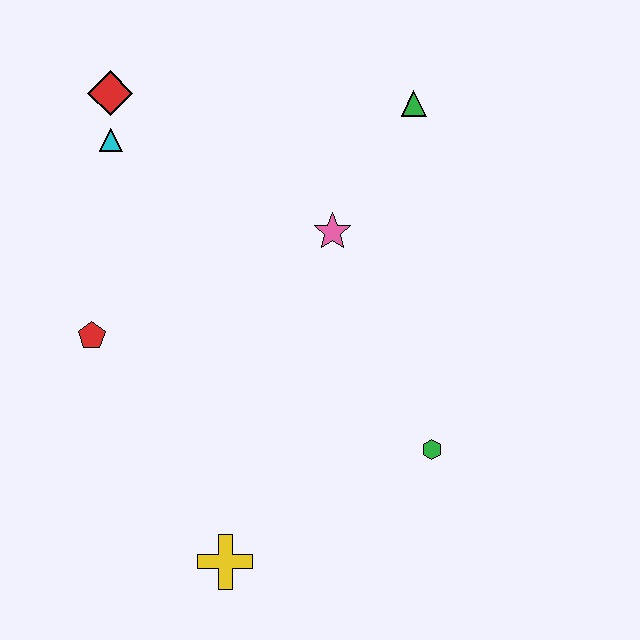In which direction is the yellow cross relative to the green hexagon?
The yellow cross is to the left of the green hexagon.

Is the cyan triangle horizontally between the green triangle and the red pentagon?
Yes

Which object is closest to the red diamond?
The cyan triangle is closest to the red diamond.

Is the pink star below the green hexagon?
No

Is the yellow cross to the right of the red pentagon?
Yes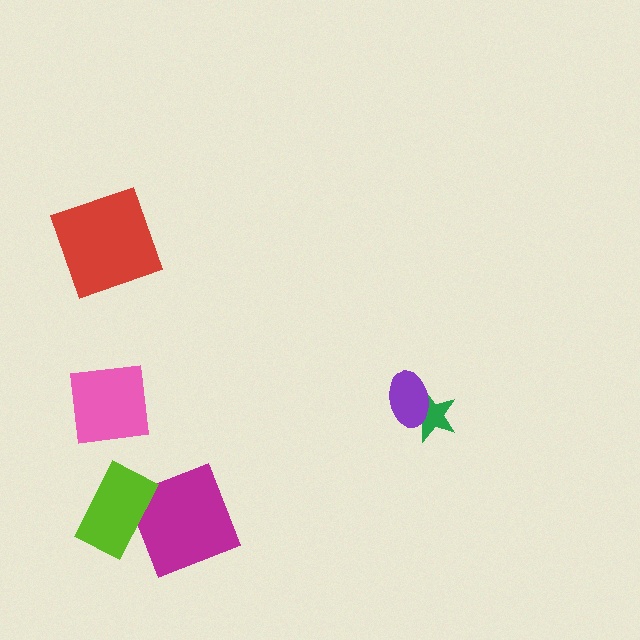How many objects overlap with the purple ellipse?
1 object overlaps with the purple ellipse.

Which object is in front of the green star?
The purple ellipse is in front of the green star.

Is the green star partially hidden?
Yes, it is partially covered by another shape.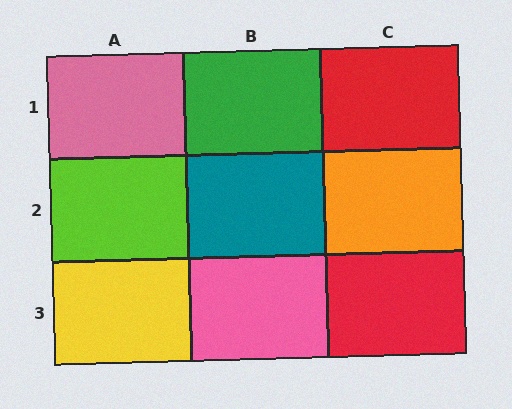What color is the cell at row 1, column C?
Red.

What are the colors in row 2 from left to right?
Lime, teal, orange.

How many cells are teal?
1 cell is teal.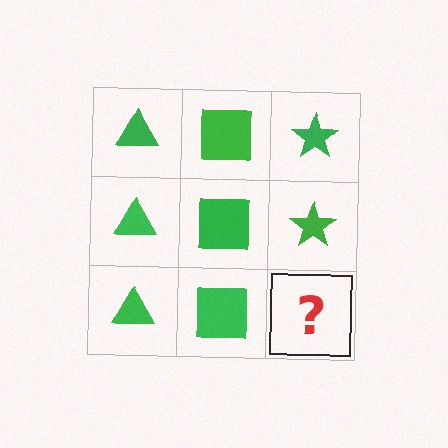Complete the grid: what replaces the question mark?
The question mark should be replaced with a green star.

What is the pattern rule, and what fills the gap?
The rule is that each column has a consistent shape. The gap should be filled with a green star.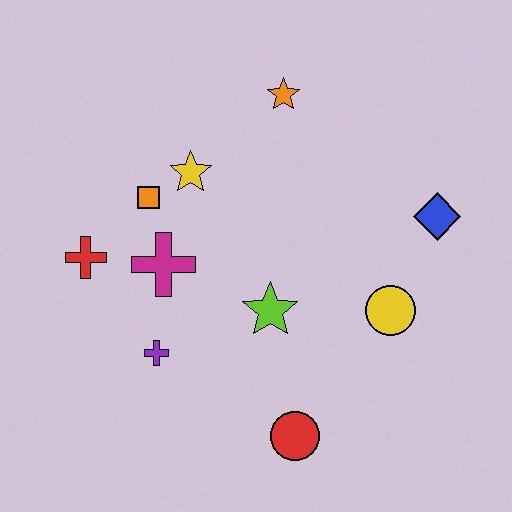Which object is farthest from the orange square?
The blue diamond is farthest from the orange square.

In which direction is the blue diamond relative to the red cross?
The blue diamond is to the right of the red cross.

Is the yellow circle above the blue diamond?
No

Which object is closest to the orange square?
The yellow star is closest to the orange square.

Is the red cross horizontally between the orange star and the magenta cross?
No